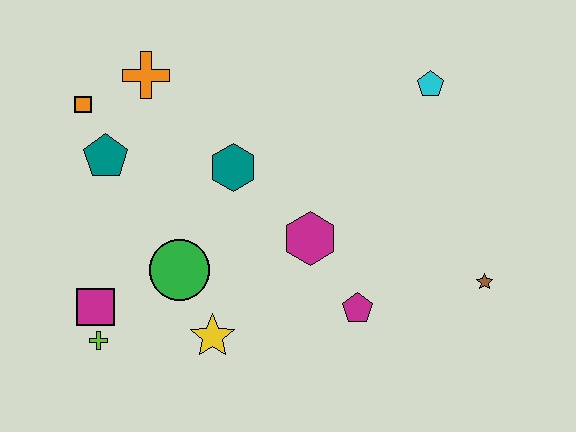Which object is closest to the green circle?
The yellow star is closest to the green circle.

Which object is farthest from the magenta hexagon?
The orange square is farthest from the magenta hexagon.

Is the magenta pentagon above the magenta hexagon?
No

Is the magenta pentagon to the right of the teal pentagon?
Yes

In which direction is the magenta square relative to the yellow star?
The magenta square is to the left of the yellow star.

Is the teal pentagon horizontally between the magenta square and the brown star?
Yes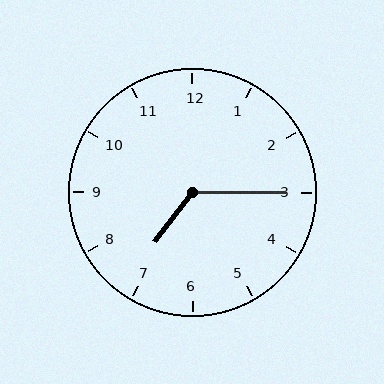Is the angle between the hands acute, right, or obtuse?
It is obtuse.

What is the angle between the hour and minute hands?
Approximately 128 degrees.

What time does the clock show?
7:15.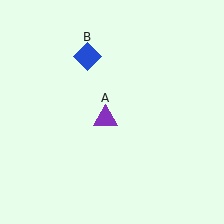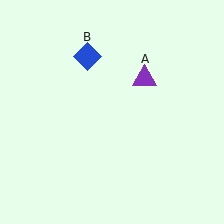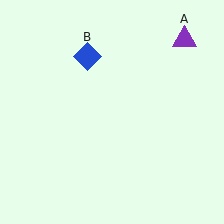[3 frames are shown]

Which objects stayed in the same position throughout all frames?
Blue diamond (object B) remained stationary.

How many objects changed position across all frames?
1 object changed position: purple triangle (object A).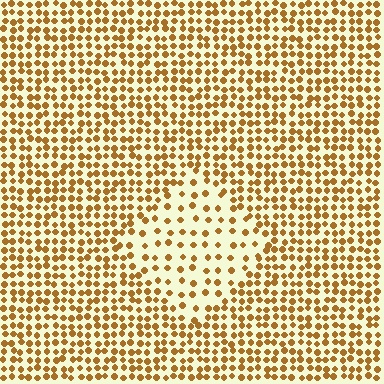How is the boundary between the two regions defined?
The boundary is defined by a change in element density (approximately 2.2x ratio). All elements are the same color, size, and shape.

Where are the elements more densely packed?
The elements are more densely packed outside the diamond boundary.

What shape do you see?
I see a diamond.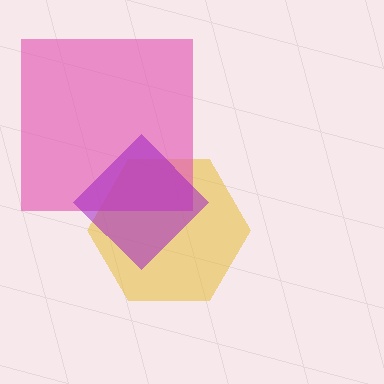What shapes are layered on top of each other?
The layered shapes are: a yellow hexagon, a pink square, a purple diamond.